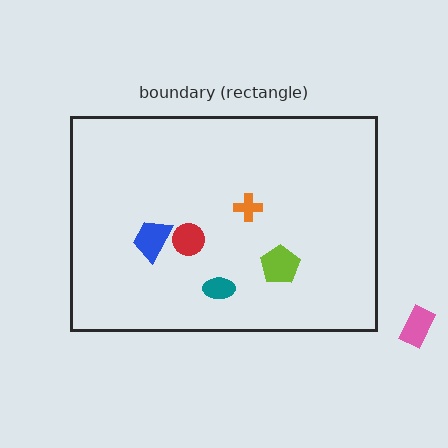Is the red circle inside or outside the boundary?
Inside.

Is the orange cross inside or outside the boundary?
Inside.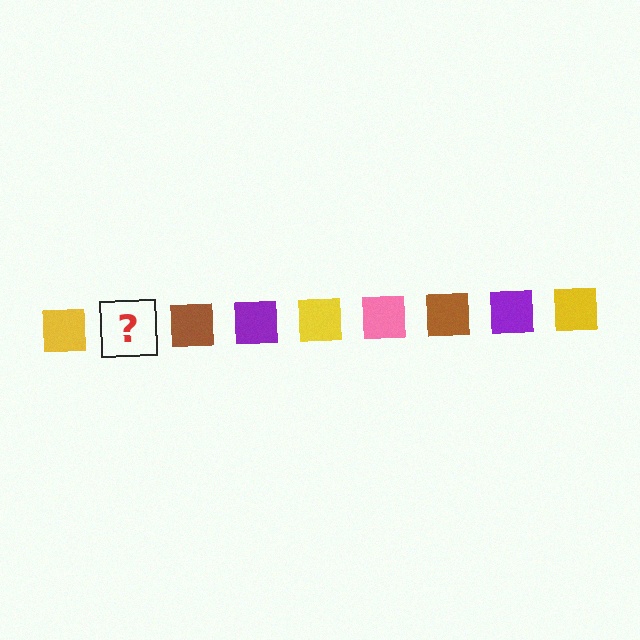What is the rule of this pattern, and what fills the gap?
The rule is that the pattern cycles through yellow, pink, brown, purple squares. The gap should be filled with a pink square.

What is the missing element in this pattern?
The missing element is a pink square.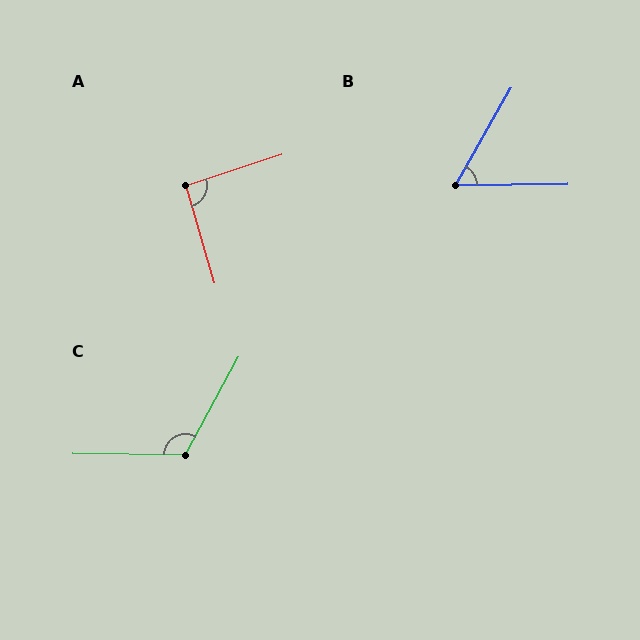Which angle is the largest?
C, at approximately 118 degrees.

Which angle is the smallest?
B, at approximately 60 degrees.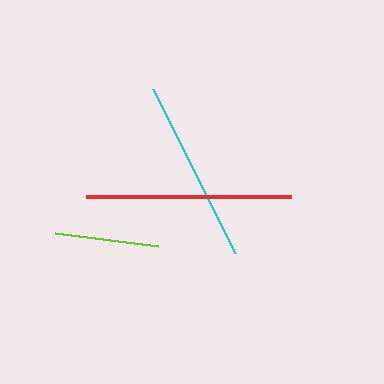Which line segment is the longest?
The red line is the longest at approximately 205 pixels.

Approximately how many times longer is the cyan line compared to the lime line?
The cyan line is approximately 1.8 times the length of the lime line.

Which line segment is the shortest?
The lime line is the shortest at approximately 104 pixels.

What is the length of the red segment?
The red segment is approximately 205 pixels long.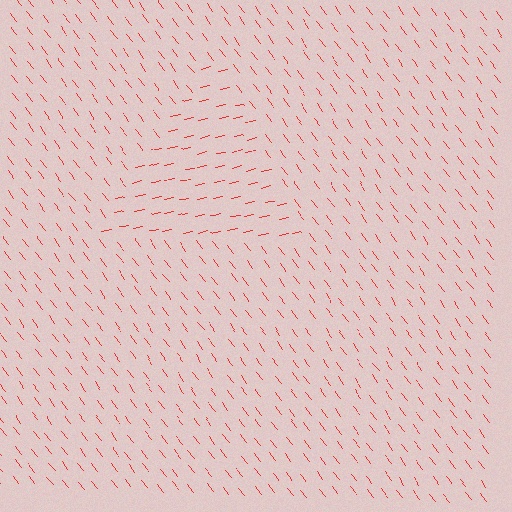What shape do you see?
I see a triangle.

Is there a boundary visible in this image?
Yes, there is a texture boundary formed by a change in line orientation.